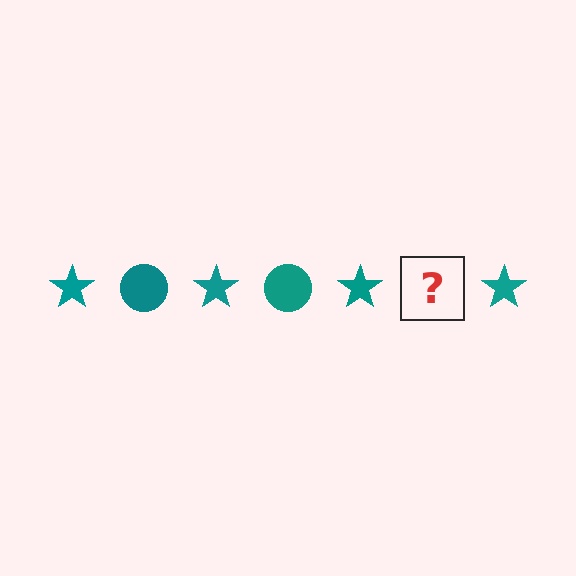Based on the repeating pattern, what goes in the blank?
The blank should be a teal circle.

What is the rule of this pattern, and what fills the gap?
The rule is that the pattern cycles through star, circle shapes in teal. The gap should be filled with a teal circle.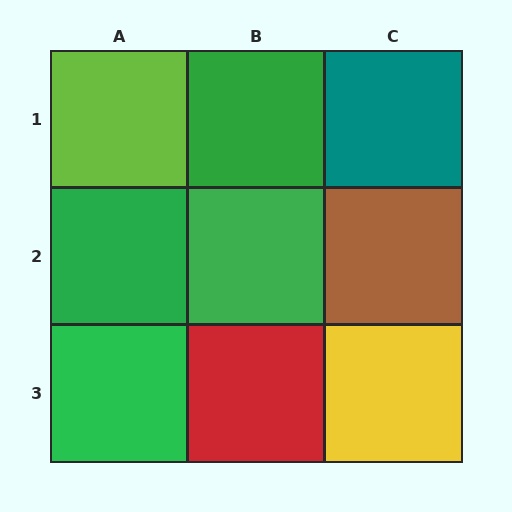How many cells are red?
1 cell is red.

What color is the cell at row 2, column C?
Brown.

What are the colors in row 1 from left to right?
Lime, green, teal.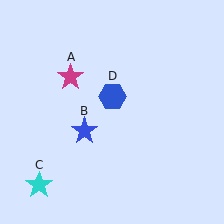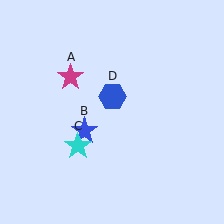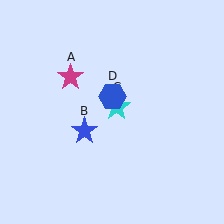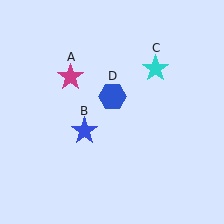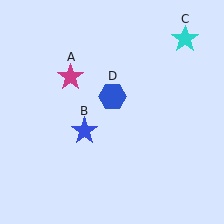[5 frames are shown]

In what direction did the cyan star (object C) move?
The cyan star (object C) moved up and to the right.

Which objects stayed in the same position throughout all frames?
Magenta star (object A) and blue star (object B) and blue hexagon (object D) remained stationary.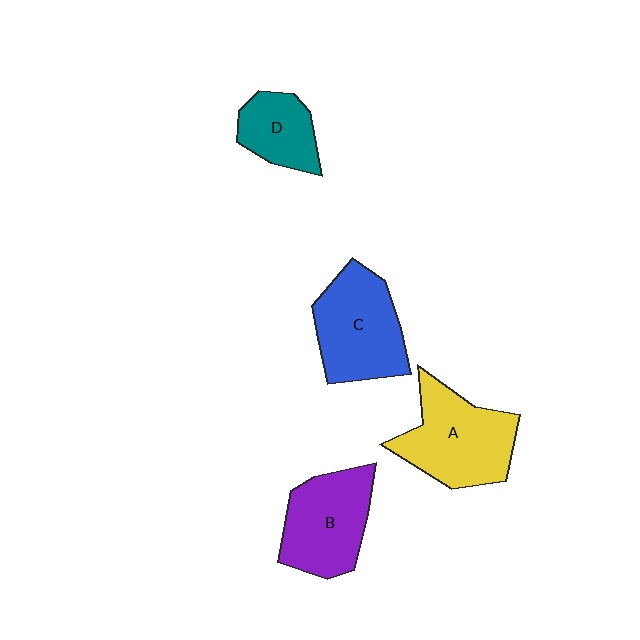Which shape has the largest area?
Shape A (yellow).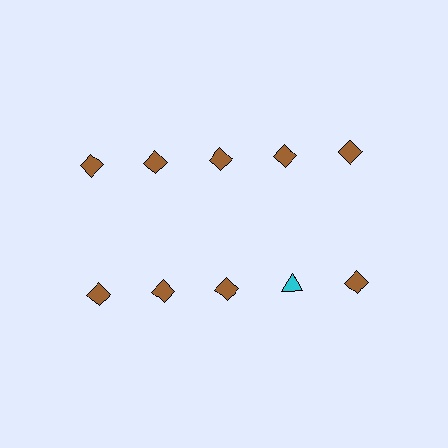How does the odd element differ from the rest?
It differs in both color (cyan instead of brown) and shape (triangle instead of diamond).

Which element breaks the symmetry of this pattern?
The cyan triangle in the second row, second from right column breaks the symmetry. All other shapes are brown diamonds.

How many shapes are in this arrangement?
There are 10 shapes arranged in a grid pattern.